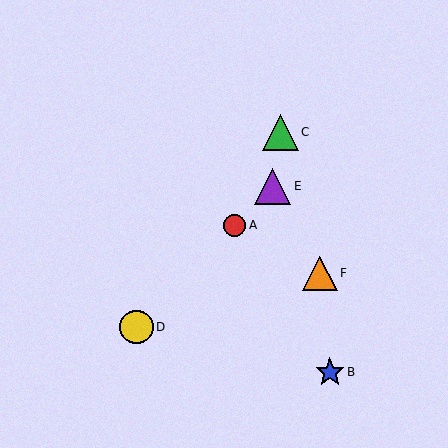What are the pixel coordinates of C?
Object C is at (280, 132).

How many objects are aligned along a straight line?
3 objects (A, D, E) are aligned along a straight line.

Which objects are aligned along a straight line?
Objects A, D, E are aligned along a straight line.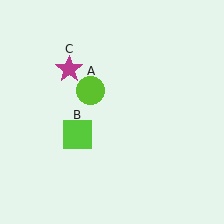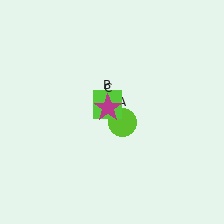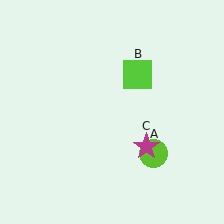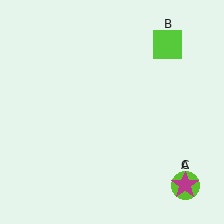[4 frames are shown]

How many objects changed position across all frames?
3 objects changed position: lime circle (object A), lime square (object B), magenta star (object C).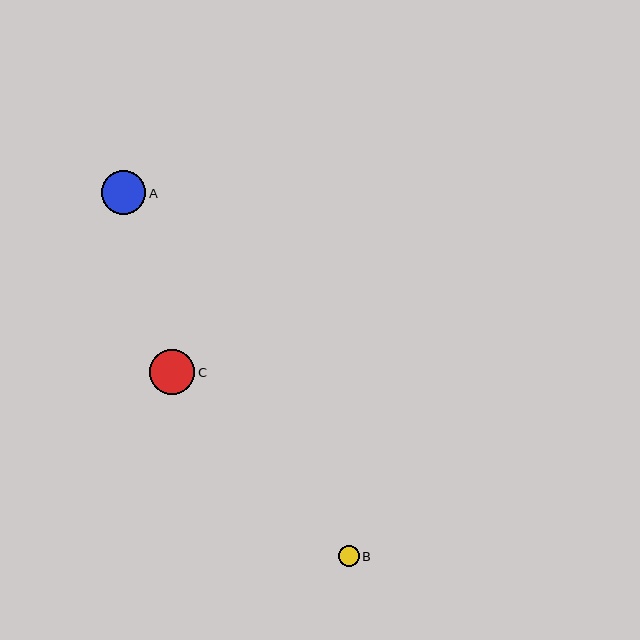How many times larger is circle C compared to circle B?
Circle C is approximately 2.2 times the size of circle B.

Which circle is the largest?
Circle C is the largest with a size of approximately 45 pixels.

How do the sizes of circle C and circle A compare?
Circle C and circle A are approximately the same size.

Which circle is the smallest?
Circle B is the smallest with a size of approximately 21 pixels.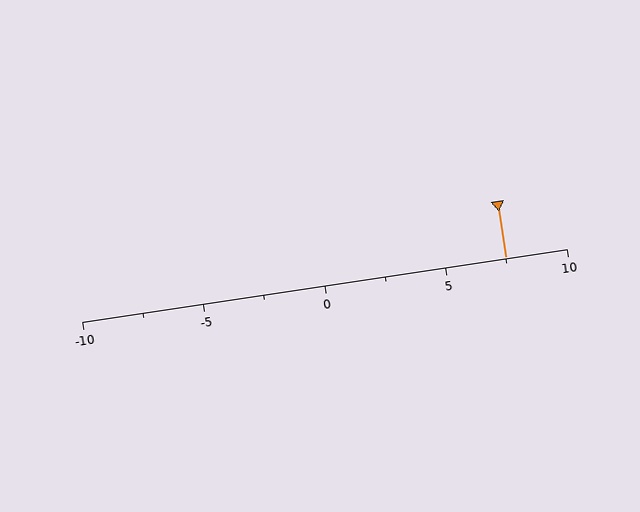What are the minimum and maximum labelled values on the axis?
The axis runs from -10 to 10.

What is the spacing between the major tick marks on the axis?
The major ticks are spaced 5 apart.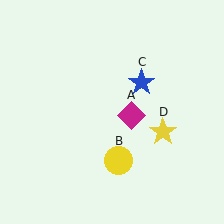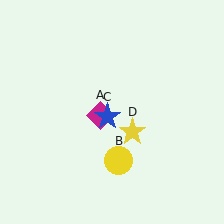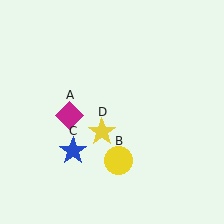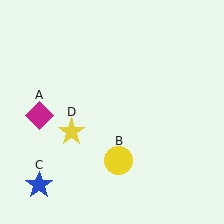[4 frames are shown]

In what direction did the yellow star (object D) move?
The yellow star (object D) moved left.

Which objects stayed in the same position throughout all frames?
Yellow circle (object B) remained stationary.